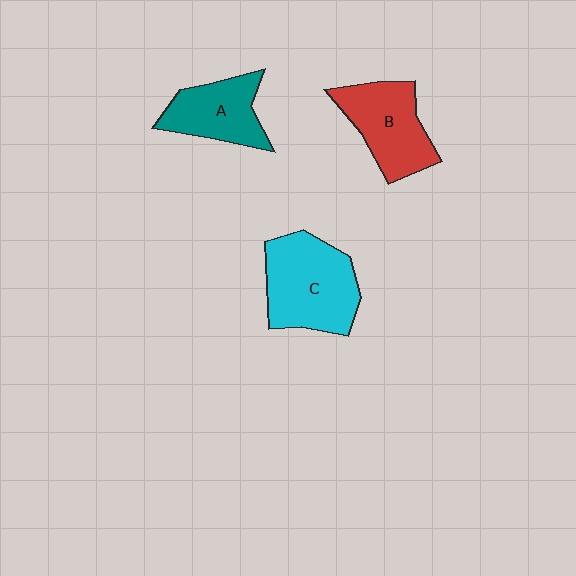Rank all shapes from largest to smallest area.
From largest to smallest: C (cyan), B (red), A (teal).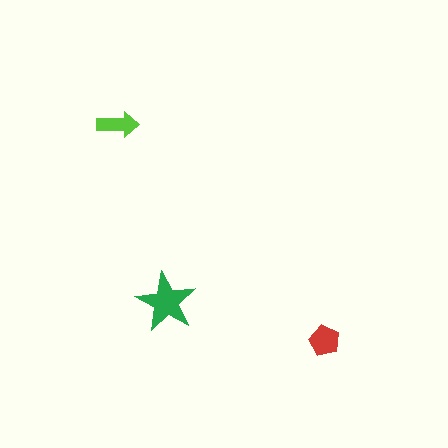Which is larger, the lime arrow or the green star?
The green star.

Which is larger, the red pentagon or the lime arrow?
The red pentagon.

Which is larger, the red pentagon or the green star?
The green star.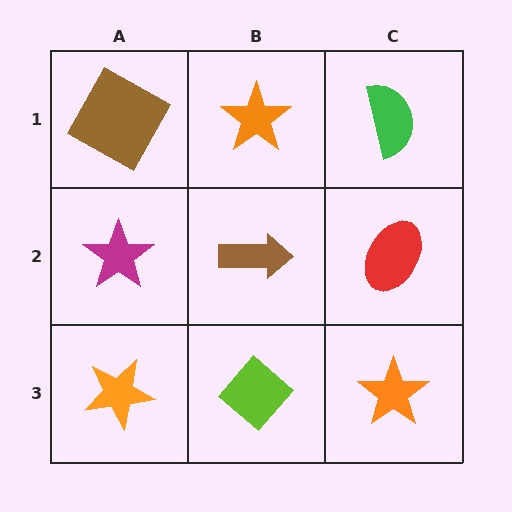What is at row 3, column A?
An orange star.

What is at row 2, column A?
A magenta star.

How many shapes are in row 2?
3 shapes.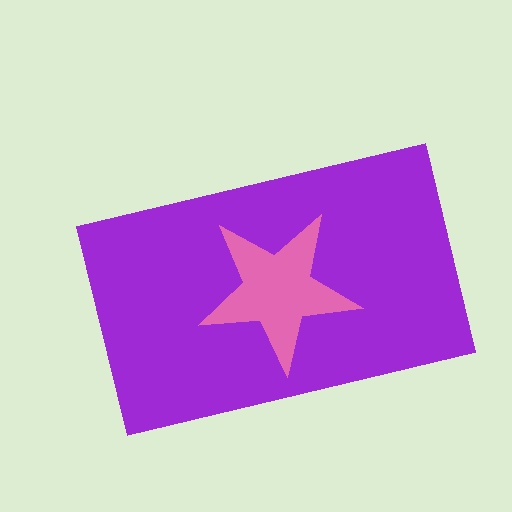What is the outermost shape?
The purple rectangle.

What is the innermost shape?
The pink star.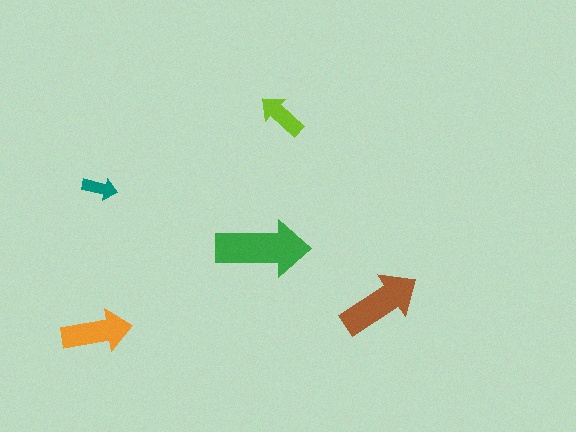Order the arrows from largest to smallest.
the green one, the brown one, the orange one, the lime one, the teal one.